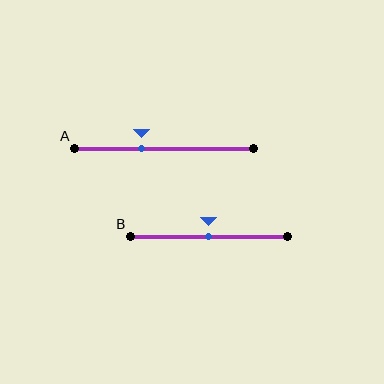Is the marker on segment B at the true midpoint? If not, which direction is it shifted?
Yes, the marker on segment B is at the true midpoint.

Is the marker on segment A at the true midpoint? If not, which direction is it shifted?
No, the marker on segment A is shifted to the left by about 13% of the segment length.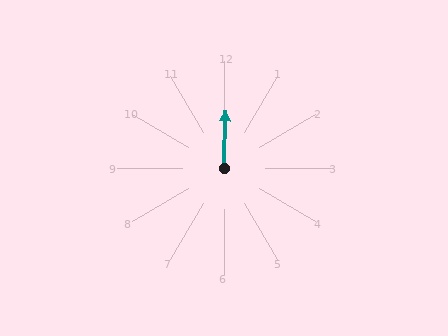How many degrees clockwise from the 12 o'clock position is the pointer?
Approximately 1 degrees.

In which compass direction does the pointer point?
North.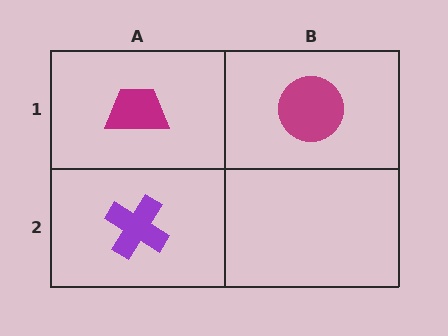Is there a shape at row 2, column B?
No, that cell is empty.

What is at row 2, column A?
A purple cross.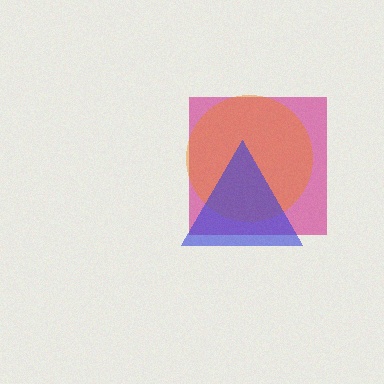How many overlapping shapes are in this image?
There are 3 overlapping shapes in the image.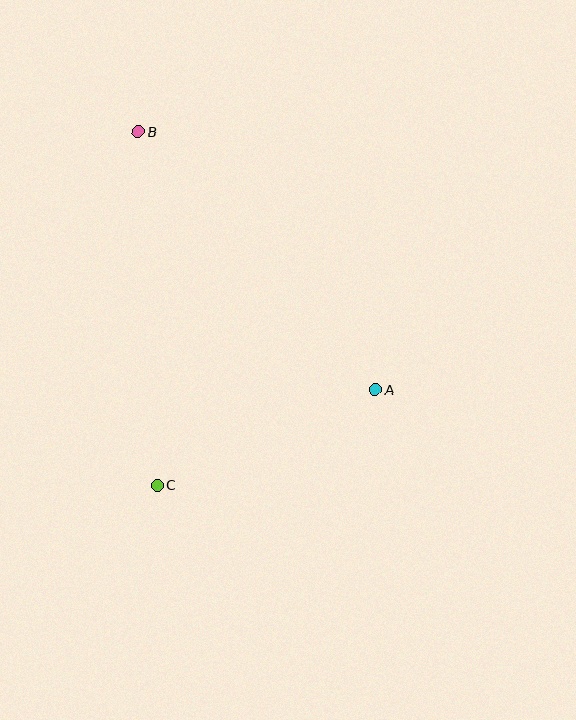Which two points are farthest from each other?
Points B and C are farthest from each other.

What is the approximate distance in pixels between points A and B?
The distance between A and B is approximately 350 pixels.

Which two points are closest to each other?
Points A and C are closest to each other.